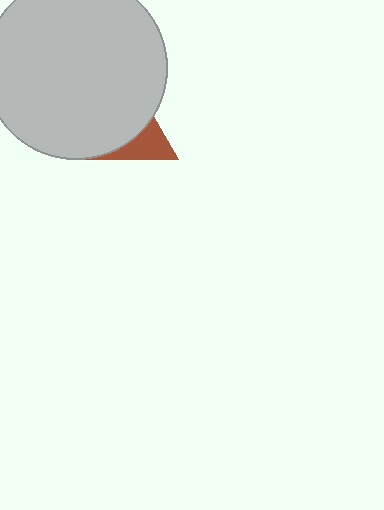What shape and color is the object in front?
The object in front is a light gray circle.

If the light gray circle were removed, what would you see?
You would see the complete brown triangle.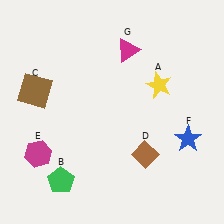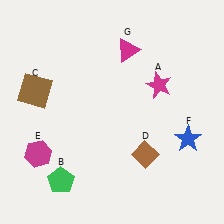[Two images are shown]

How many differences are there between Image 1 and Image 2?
There is 1 difference between the two images.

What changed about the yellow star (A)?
In Image 1, A is yellow. In Image 2, it changed to magenta.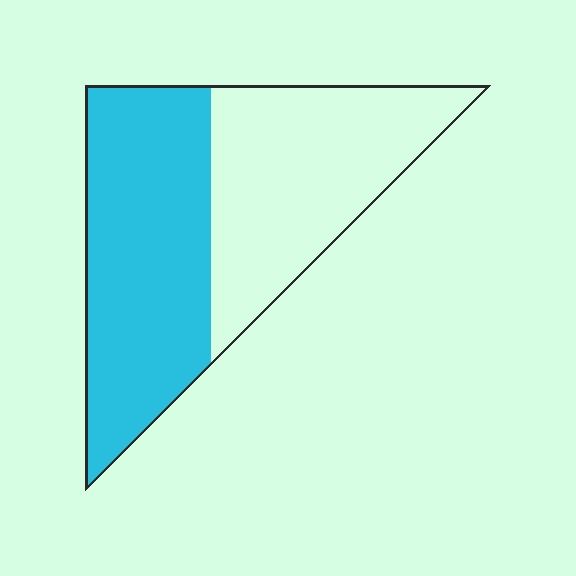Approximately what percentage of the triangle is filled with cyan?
Approximately 50%.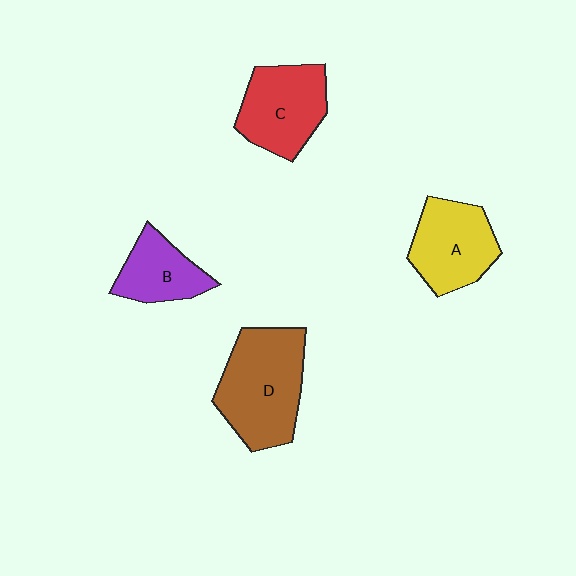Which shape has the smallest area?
Shape B (purple).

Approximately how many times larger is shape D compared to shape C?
Approximately 1.3 times.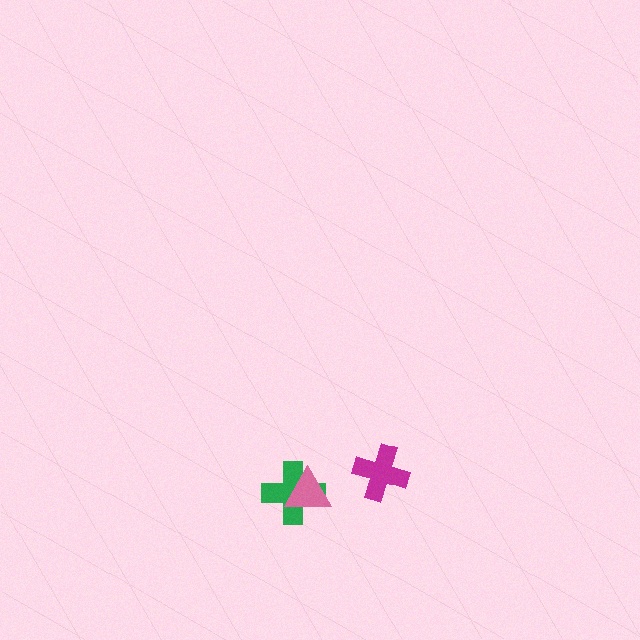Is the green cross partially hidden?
Yes, it is partially covered by another shape.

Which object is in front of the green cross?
The pink triangle is in front of the green cross.